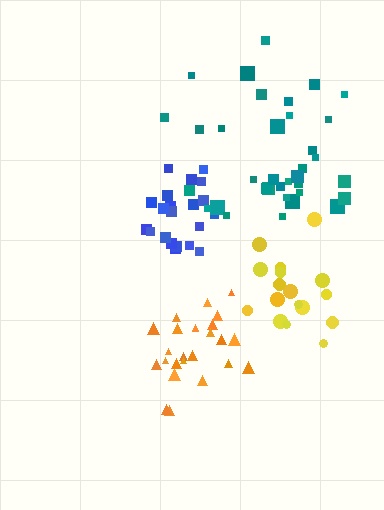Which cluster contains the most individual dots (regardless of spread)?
Teal (35).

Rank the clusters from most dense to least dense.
orange, blue, yellow, teal.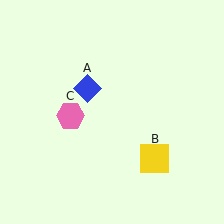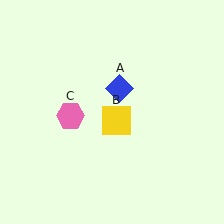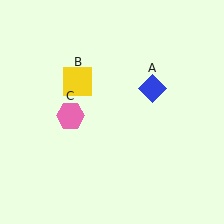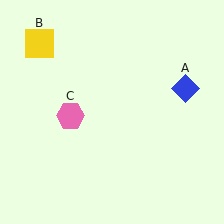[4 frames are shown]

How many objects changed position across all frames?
2 objects changed position: blue diamond (object A), yellow square (object B).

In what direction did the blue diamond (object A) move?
The blue diamond (object A) moved right.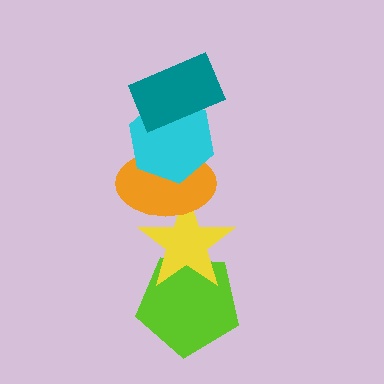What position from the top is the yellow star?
The yellow star is 4th from the top.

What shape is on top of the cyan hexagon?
The teal rectangle is on top of the cyan hexagon.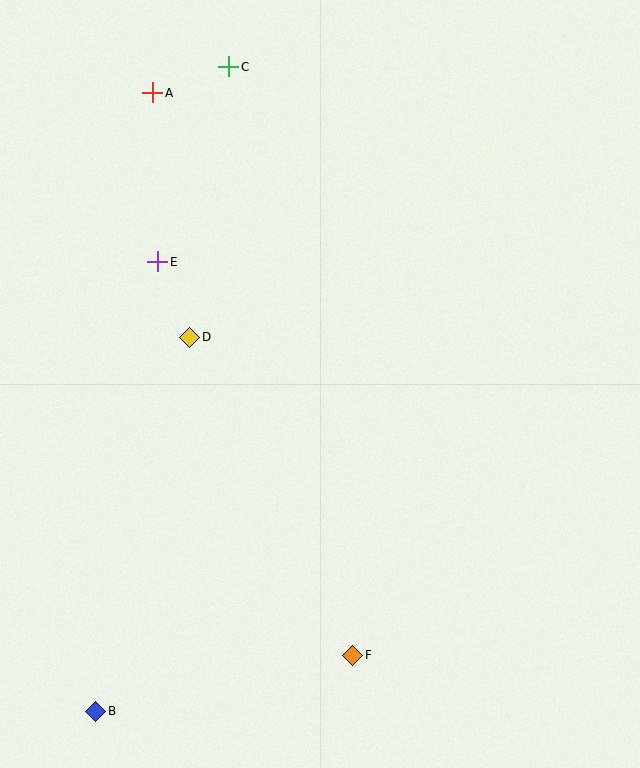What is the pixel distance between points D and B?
The distance between D and B is 385 pixels.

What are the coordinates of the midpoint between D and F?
The midpoint between D and F is at (271, 496).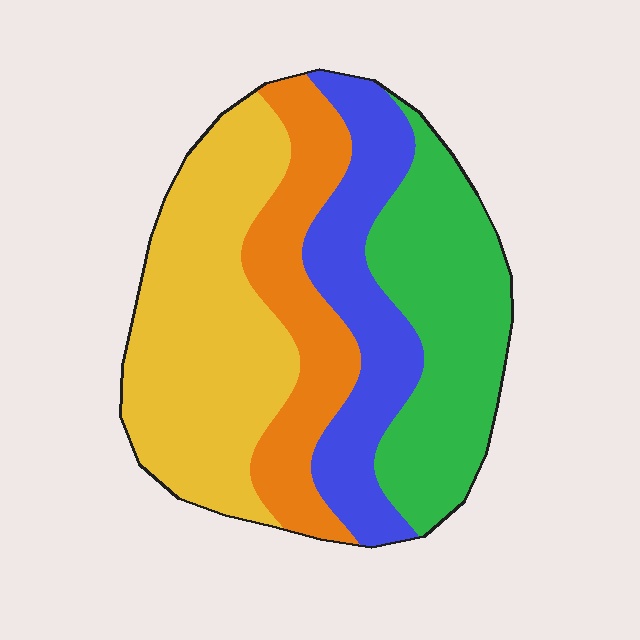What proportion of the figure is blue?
Blue covers around 20% of the figure.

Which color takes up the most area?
Yellow, at roughly 35%.